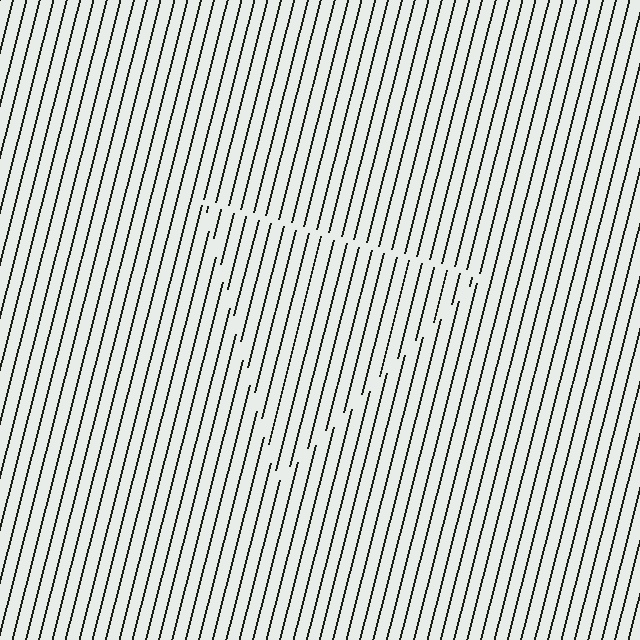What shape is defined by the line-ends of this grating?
An illusory triangle. The interior of the shape contains the same grating, shifted by half a period — the contour is defined by the phase discontinuity where line-ends from the inner and outer gratings abut.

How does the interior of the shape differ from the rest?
The interior of the shape contains the same grating, shifted by half a period — the contour is defined by the phase discontinuity where line-ends from the inner and outer gratings abut.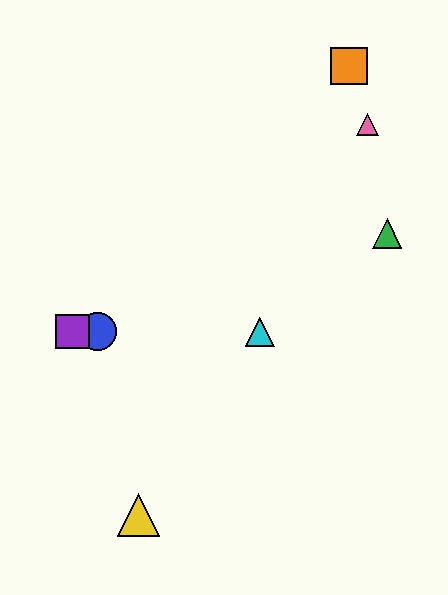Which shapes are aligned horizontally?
The red square, the blue circle, the purple square, the cyan triangle are aligned horizontally.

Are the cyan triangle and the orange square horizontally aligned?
No, the cyan triangle is at y≈332 and the orange square is at y≈66.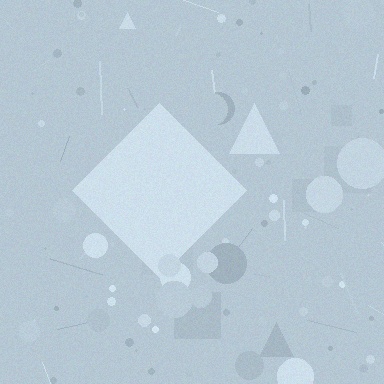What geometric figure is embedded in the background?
A diamond is embedded in the background.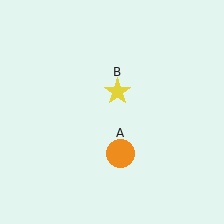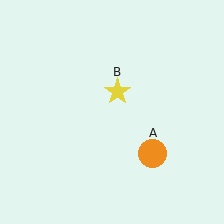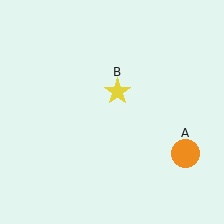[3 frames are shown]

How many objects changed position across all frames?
1 object changed position: orange circle (object A).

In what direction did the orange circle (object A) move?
The orange circle (object A) moved right.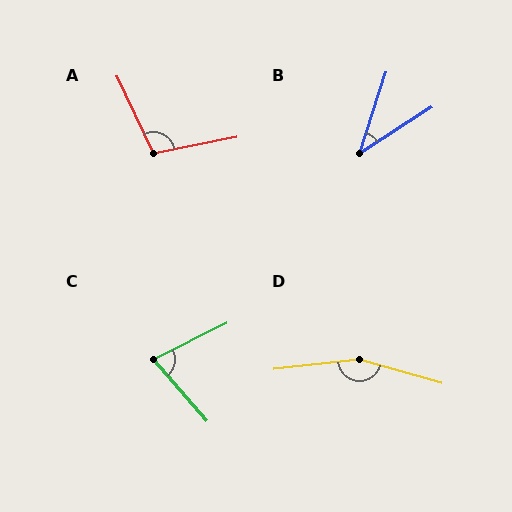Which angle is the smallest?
B, at approximately 39 degrees.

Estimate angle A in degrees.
Approximately 104 degrees.